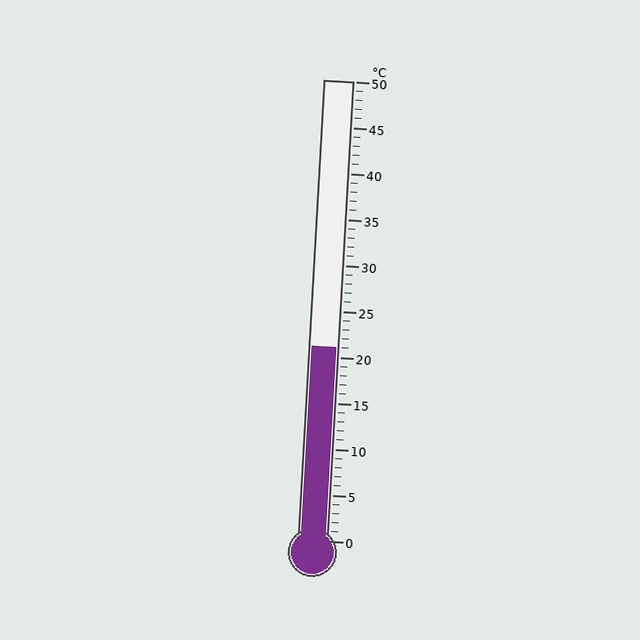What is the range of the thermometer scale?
The thermometer scale ranges from 0°C to 50°C.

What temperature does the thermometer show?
The thermometer shows approximately 21°C.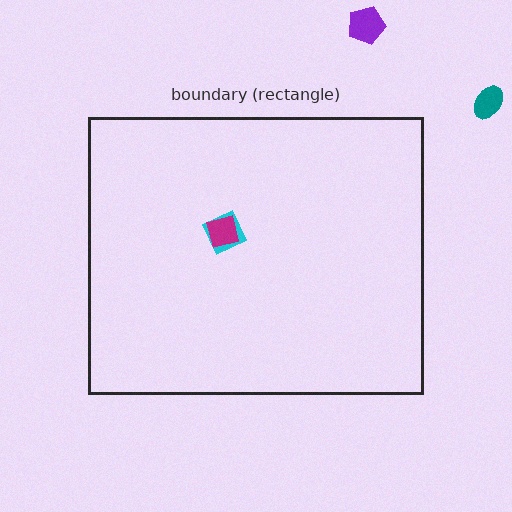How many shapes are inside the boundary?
2 inside, 2 outside.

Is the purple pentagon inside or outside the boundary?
Outside.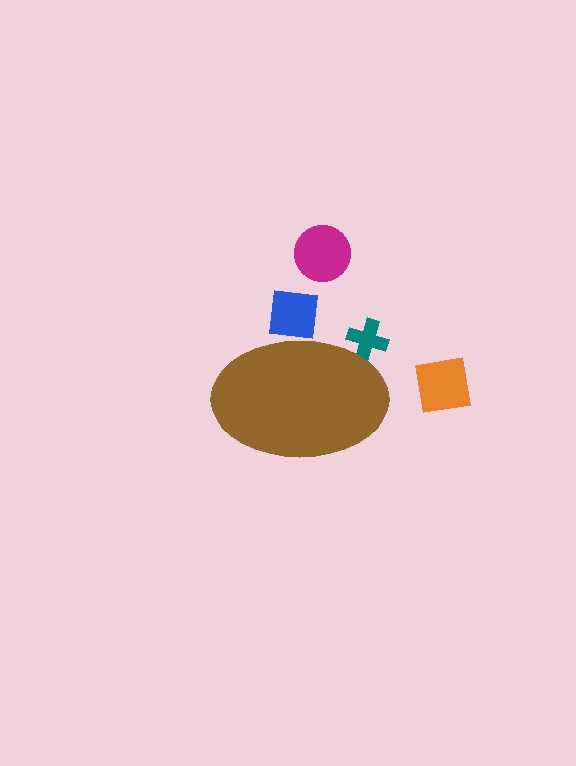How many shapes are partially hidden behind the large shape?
2 shapes are partially hidden.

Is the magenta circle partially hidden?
No, the magenta circle is fully visible.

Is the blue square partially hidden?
Yes, the blue square is partially hidden behind the brown ellipse.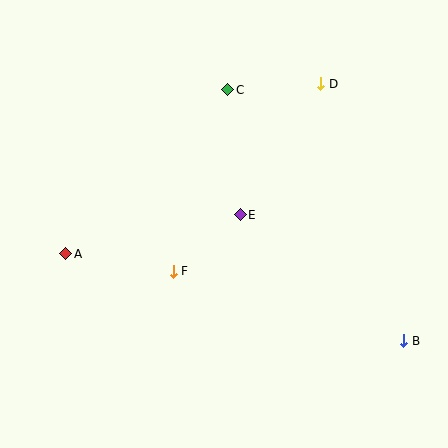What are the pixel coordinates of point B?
Point B is at (404, 341).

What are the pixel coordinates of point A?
Point A is at (66, 254).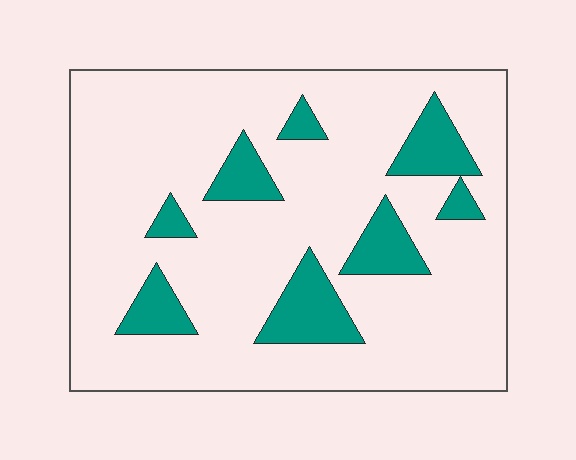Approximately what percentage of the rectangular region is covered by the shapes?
Approximately 15%.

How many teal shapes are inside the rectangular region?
8.